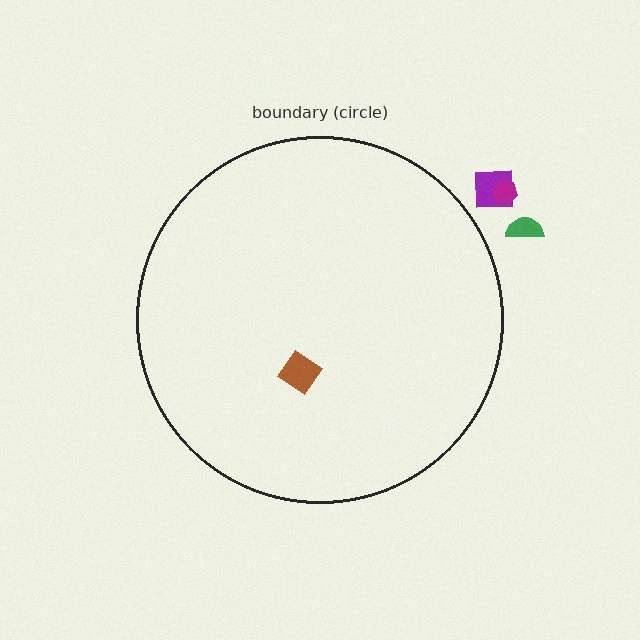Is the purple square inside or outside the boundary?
Outside.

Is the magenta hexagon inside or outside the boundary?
Outside.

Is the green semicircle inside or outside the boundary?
Outside.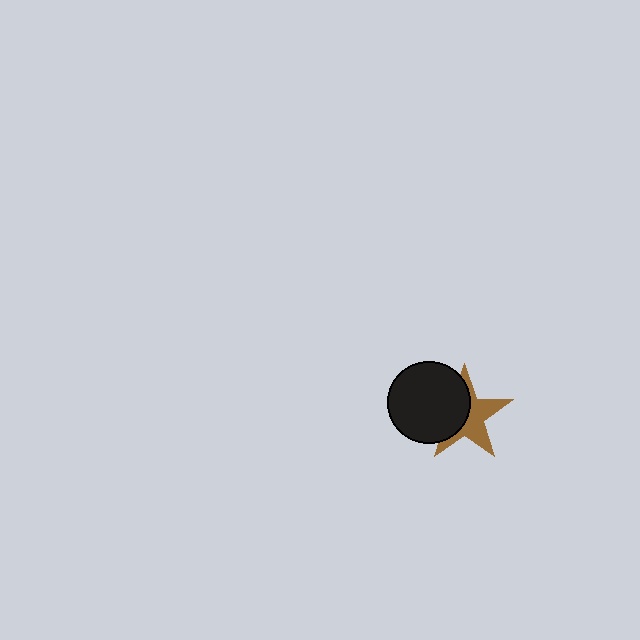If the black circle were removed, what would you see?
You would see the complete brown star.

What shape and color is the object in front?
The object in front is a black circle.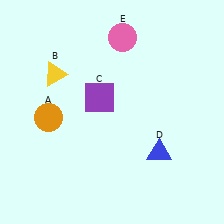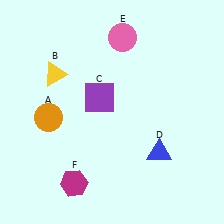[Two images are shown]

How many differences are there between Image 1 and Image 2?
There is 1 difference between the two images.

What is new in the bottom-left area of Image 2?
A magenta hexagon (F) was added in the bottom-left area of Image 2.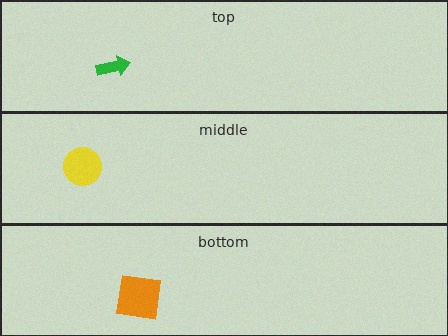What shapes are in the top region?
The green arrow.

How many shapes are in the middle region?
1.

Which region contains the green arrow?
The top region.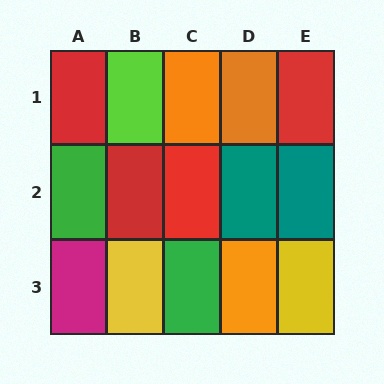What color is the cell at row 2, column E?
Teal.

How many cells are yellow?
2 cells are yellow.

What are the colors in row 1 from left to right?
Red, lime, orange, orange, red.